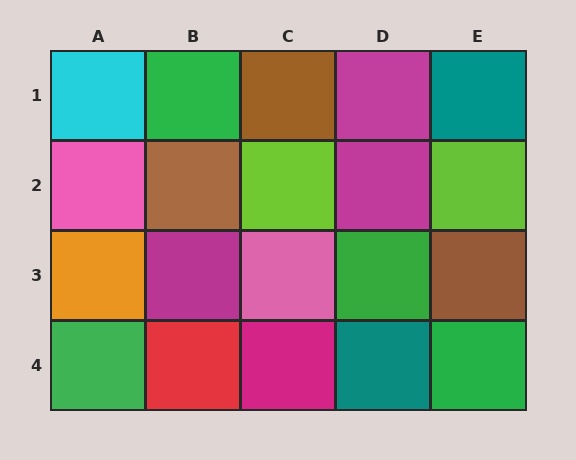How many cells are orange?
1 cell is orange.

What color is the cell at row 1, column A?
Cyan.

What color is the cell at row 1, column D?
Magenta.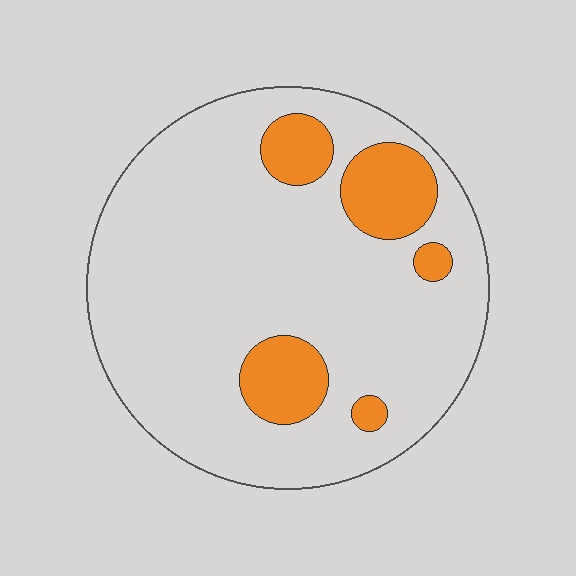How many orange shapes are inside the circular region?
5.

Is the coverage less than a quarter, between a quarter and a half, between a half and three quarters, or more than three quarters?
Less than a quarter.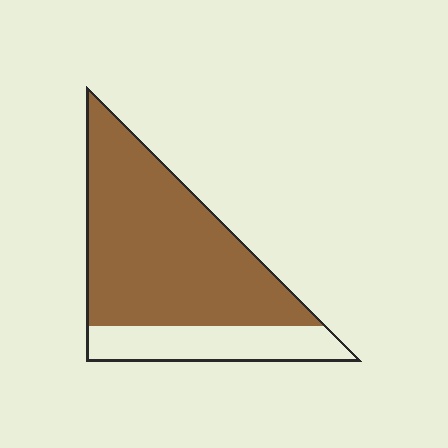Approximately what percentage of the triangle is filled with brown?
Approximately 75%.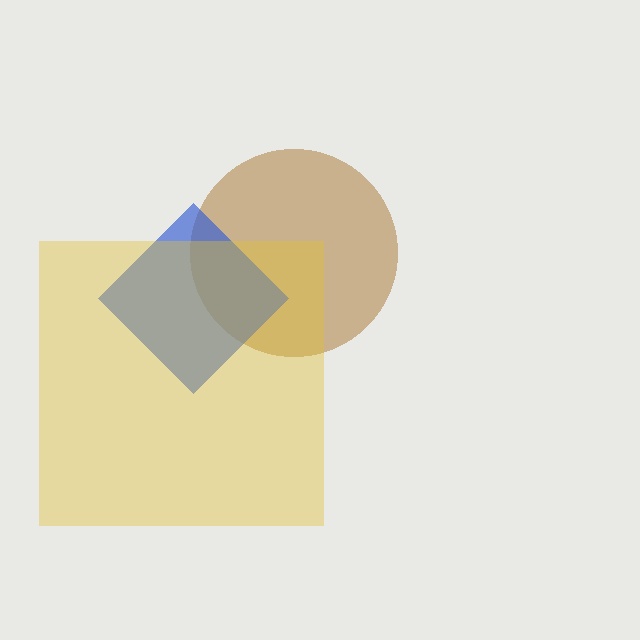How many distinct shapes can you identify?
There are 3 distinct shapes: a brown circle, a blue diamond, a yellow square.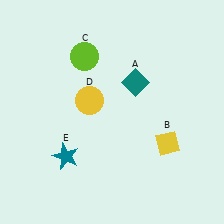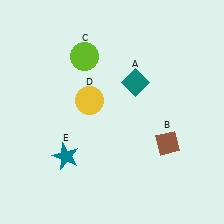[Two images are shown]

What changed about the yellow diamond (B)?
In Image 1, B is yellow. In Image 2, it changed to brown.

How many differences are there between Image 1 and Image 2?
There is 1 difference between the two images.